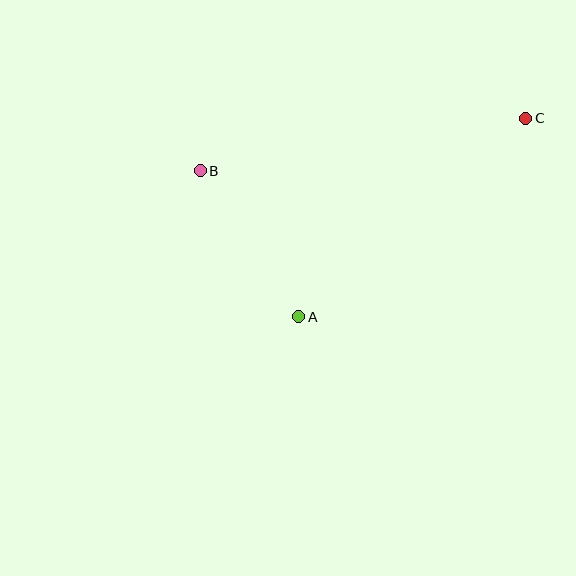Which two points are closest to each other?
Points A and B are closest to each other.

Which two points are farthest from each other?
Points B and C are farthest from each other.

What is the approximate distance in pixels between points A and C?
The distance between A and C is approximately 301 pixels.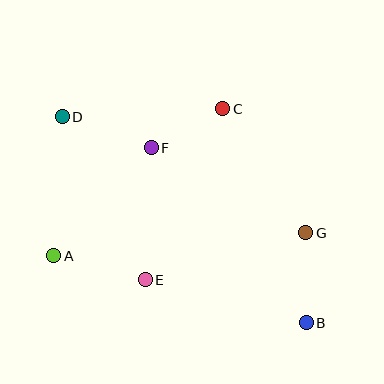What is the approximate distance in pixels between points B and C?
The distance between B and C is approximately 230 pixels.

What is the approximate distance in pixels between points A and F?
The distance between A and F is approximately 145 pixels.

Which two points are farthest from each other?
Points B and D are farthest from each other.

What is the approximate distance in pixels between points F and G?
The distance between F and G is approximately 176 pixels.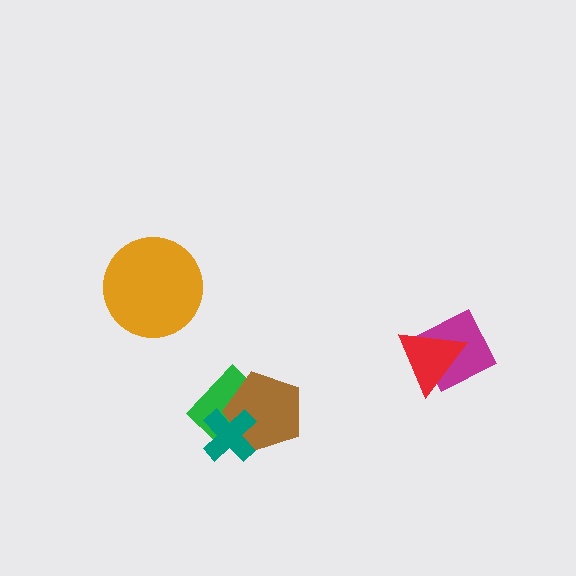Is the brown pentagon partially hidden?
Yes, it is partially covered by another shape.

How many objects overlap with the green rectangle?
2 objects overlap with the green rectangle.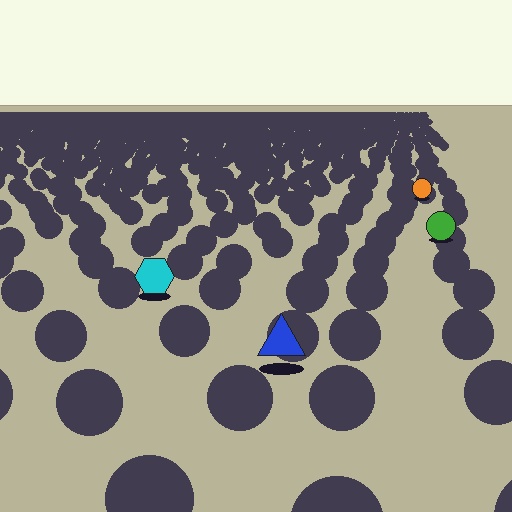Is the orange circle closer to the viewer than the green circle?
No. The green circle is closer — you can tell from the texture gradient: the ground texture is coarser near it.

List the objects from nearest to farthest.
From nearest to farthest: the blue triangle, the cyan hexagon, the green circle, the orange circle.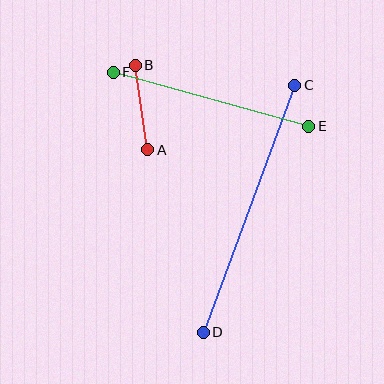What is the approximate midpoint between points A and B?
The midpoint is at approximately (141, 107) pixels.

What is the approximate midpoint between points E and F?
The midpoint is at approximately (211, 99) pixels.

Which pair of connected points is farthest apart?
Points C and D are farthest apart.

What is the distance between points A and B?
The distance is approximately 86 pixels.